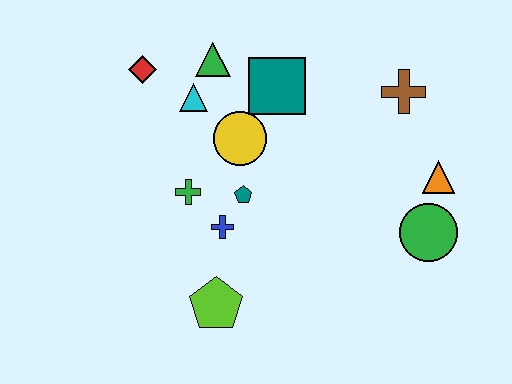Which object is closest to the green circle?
The orange triangle is closest to the green circle.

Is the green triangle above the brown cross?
Yes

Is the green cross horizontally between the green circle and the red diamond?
Yes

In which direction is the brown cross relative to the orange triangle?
The brown cross is above the orange triangle.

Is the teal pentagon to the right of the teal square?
No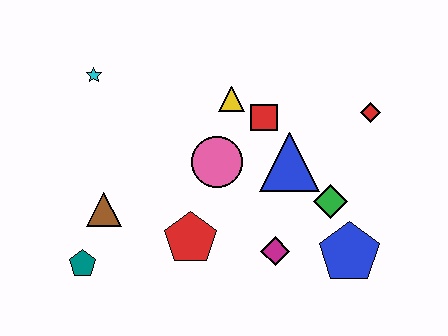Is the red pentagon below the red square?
Yes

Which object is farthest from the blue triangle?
The teal pentagon is farthest from the blue triangle.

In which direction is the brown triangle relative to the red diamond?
The brown triangle is to the left of the red diamond.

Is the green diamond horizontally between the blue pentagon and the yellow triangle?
Yes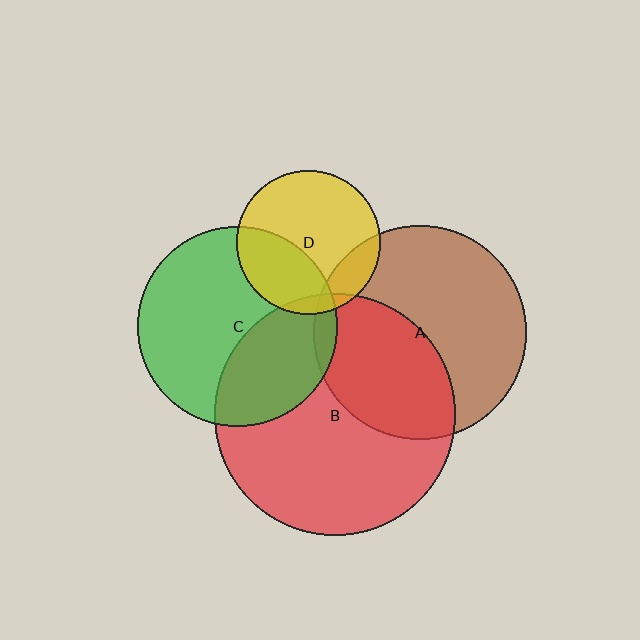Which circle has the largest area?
Circle B (red).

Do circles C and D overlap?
Yes.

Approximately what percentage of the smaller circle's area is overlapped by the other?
Approximately 35%.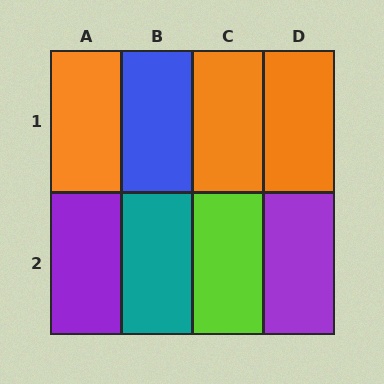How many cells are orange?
3 cells are orange.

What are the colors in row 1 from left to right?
Orange, blue, orange, orange.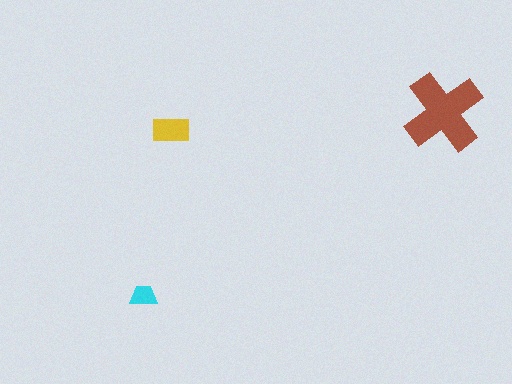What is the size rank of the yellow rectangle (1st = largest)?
2nd.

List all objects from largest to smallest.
The brown cross, the yellow rectangle, the cyan trapezoid.